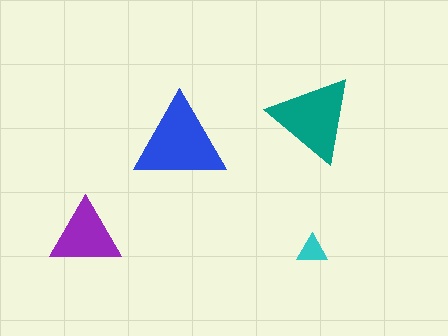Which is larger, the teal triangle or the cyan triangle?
The teal one.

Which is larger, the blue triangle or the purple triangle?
The blue one.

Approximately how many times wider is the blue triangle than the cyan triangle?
About 3 times wider.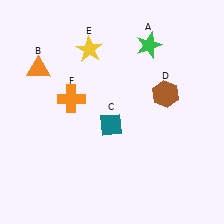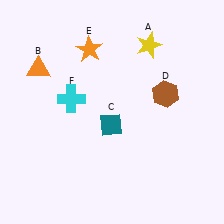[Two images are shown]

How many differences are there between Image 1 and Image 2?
There are 3 differences between the two images.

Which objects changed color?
A changed from green to yellow. E changed from yellow to orange. F changed from orange to cyan.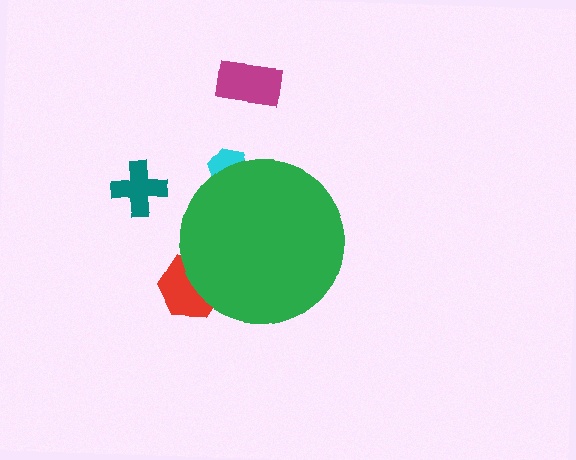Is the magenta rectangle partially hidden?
No, the magenta rectangle is fully visible.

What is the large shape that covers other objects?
A green circle.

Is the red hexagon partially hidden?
Yes, the red hexagon is partially hidden behind the green circle.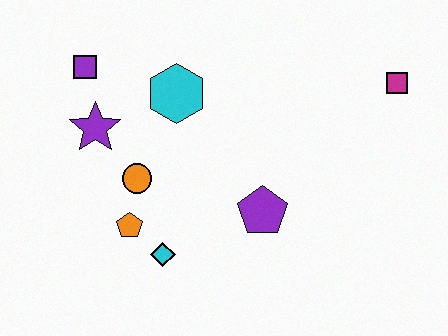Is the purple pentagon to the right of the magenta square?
No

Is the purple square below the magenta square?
No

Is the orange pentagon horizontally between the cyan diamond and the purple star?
Yes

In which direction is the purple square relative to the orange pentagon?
The purple square is above the orange pentagon.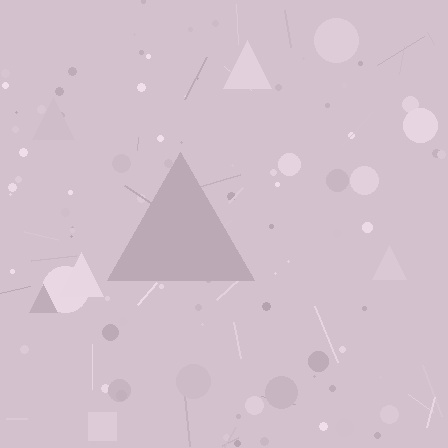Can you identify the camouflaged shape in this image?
The camouflaged shape is a triangle.